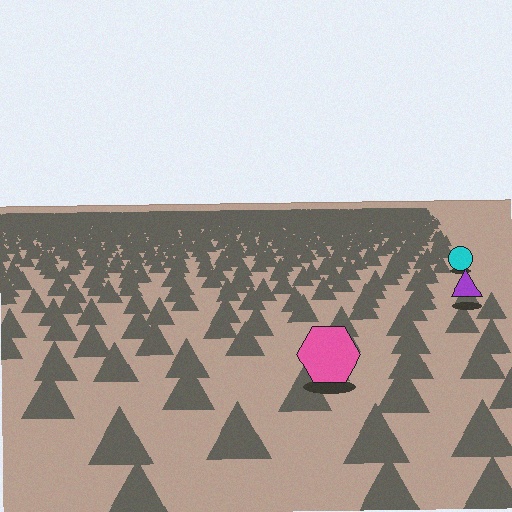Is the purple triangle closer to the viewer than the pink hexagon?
No. The pink hexagon is closer — you can tell from the texture gradient: the ground texture is coarser near it.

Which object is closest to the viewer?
The pink hexagon is closest. The texture marks near it are larger and more spread out.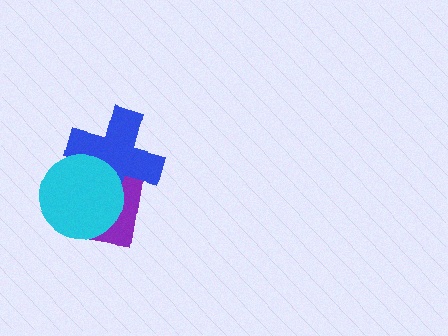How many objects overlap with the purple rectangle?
2 objects overlap with the purple rectangle.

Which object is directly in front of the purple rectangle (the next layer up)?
The blue cross is directly in front of the purple rectangle.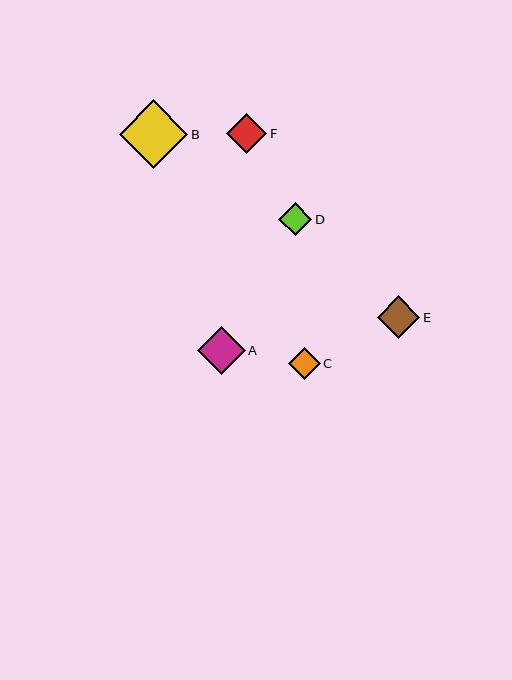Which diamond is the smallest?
Diamond C is the smallest with a size of approximately 32 pixels.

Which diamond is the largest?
Diamond B is the largest with a size of approximately 68 pixels.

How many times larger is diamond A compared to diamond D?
Diamond A is approximately 1.4 times the size of diamond D.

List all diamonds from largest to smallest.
From largest to smallest: B, A, E, F, D, C.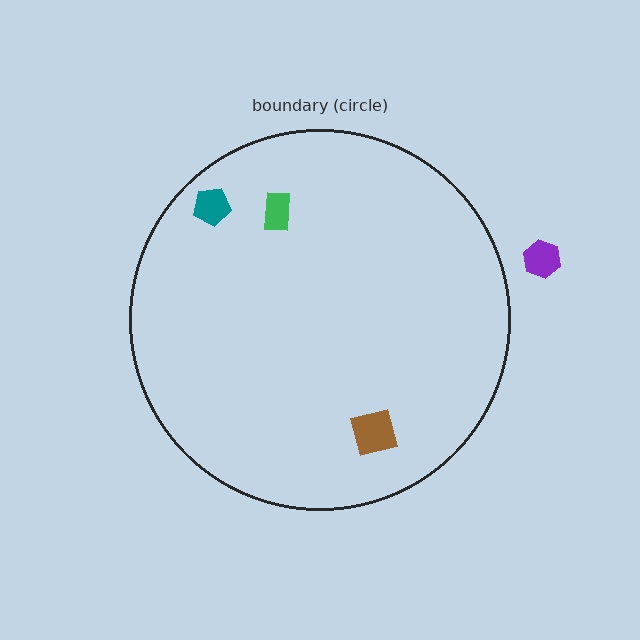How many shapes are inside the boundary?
3 inside, 1 outside.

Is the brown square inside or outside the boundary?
Inside.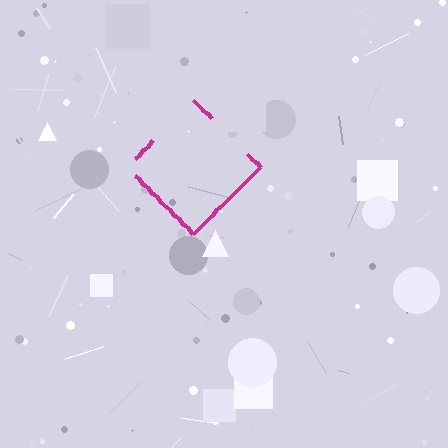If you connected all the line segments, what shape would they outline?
They would outline a diamond.